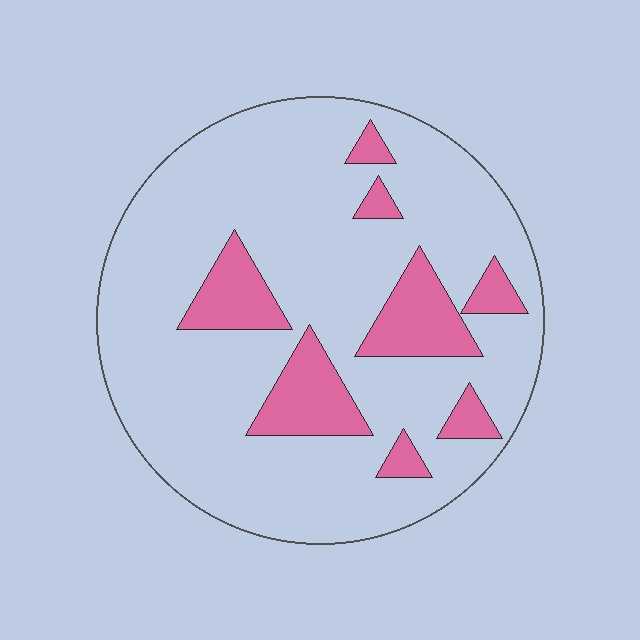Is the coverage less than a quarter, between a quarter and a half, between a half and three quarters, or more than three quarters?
Less than a quarter.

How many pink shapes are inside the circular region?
8.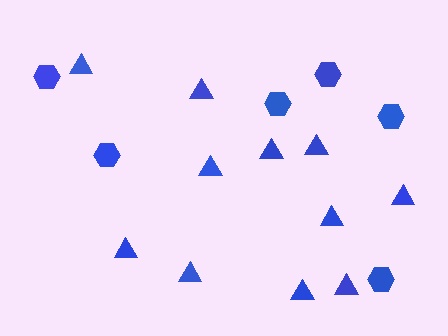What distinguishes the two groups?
There are 2 groups: one group of hexagons (6) and one group of triangles (11).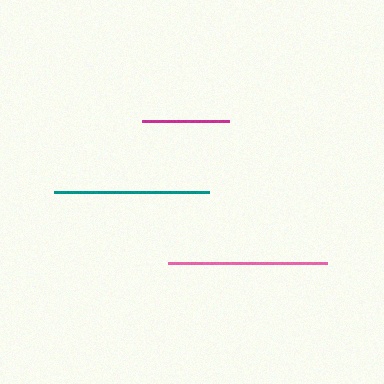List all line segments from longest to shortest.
From longest to shortest: pink, teal, magenta.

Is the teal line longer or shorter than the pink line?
The pink line is longer than the teal line.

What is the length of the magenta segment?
The magenta segment is approximately 87 pixels long.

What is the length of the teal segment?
The teal segment is approximately 155 pixels long.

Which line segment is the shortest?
The magenta line is the shortest at approximately 87 pixels.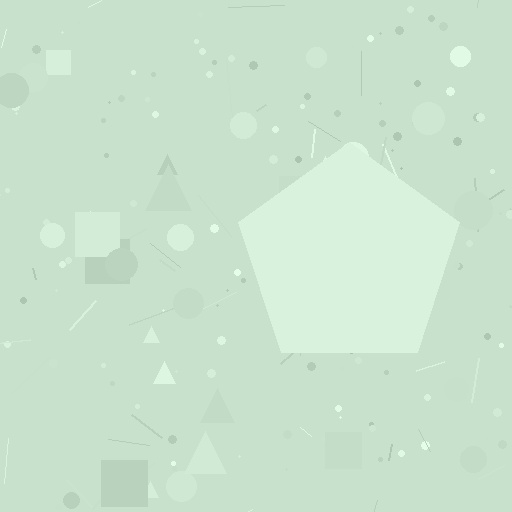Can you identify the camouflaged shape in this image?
The camouflaged shape is a pentagon.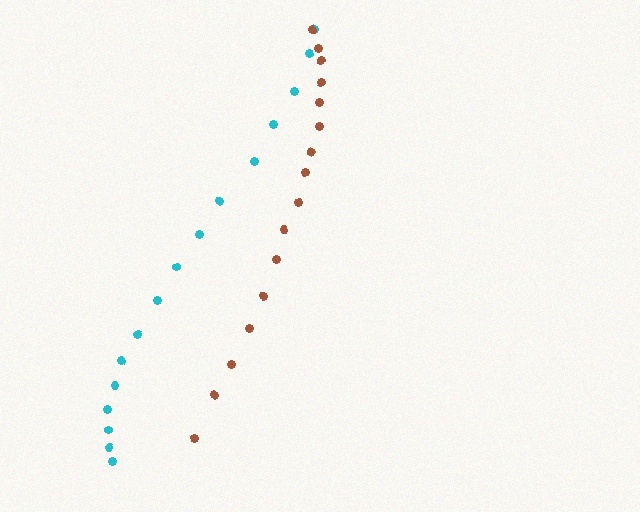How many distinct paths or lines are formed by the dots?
There are 2 distinct paths.